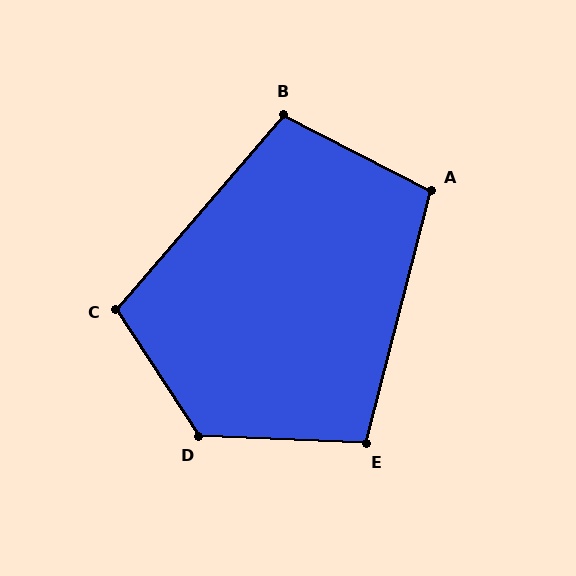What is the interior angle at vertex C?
Approximately 106 degrees (obtuse).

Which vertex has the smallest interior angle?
E, at approximately 102 degrees.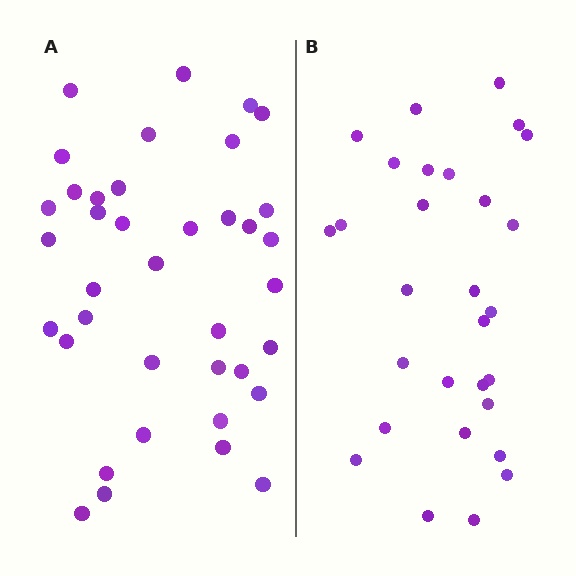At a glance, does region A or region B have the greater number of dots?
Region A (the left region) has more dots.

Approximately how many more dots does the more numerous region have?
Region A has roughly 8 or so more dots than region B.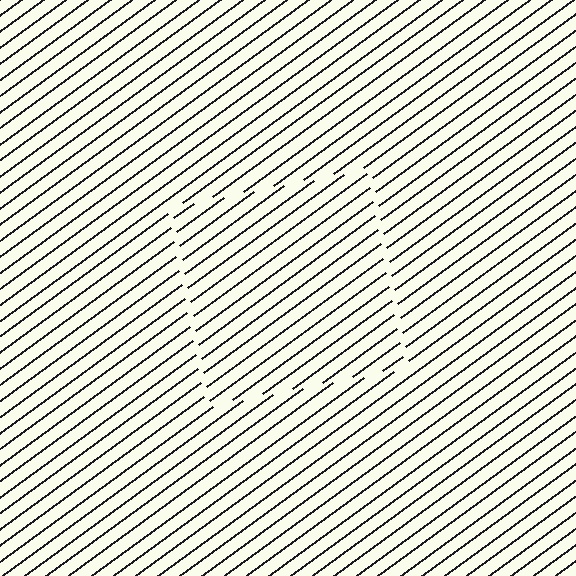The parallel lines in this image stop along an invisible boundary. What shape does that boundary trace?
An illusory square. The interior of the shape contains the same grating, shifted by half a period — the contour is defined by the phase discontinuity where line-ends from the inner and outer gratings abut.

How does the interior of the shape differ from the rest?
The interior of the shape contains the same grating, shifted by half a period — the contour is defined by the phase discontinuity where line-ends from the inner and outer gratings abut.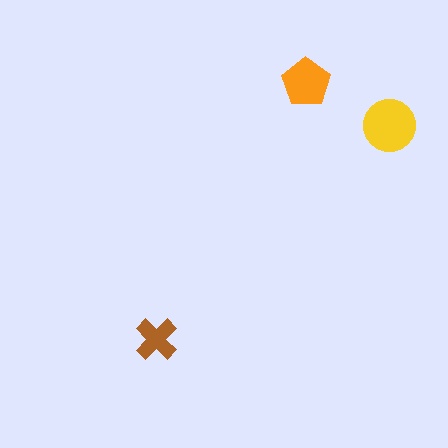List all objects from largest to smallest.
The yellow circle, the orange pentagon, the brown cross.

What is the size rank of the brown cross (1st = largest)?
3rd.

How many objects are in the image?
There are 3 objects in the image.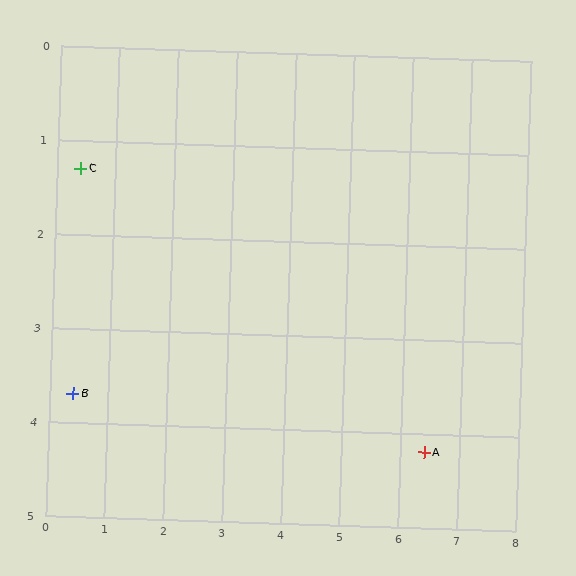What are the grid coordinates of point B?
Point B is at approximately (0.4, 3.7).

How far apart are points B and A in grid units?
Points B and A are about 6.0 grid units apart.